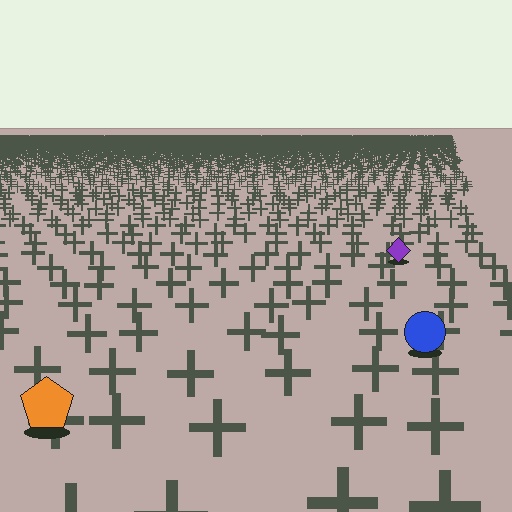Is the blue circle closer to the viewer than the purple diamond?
Yes. The blue circle is closer — you can tell from the texture gradient: the ground texture is coarser near it.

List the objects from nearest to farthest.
From nearest to farthest: the orange pentagon, the blue circle, the purple diamond.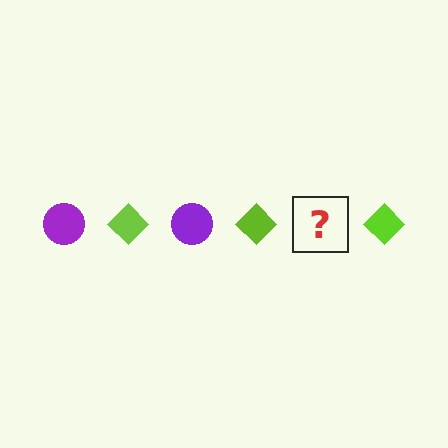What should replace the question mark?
The question mark should be replaced with a purple circle.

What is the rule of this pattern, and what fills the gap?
The rule is that the pattern alternates between purple circle and lime diamond. The gap should be filled with a purple circle.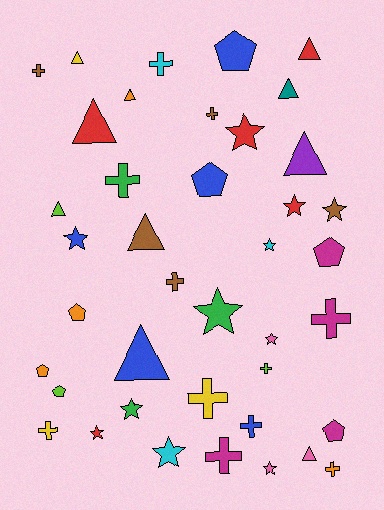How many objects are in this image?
There are 40 objects.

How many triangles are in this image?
There are 10 triangles.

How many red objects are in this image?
There are 5 red objects.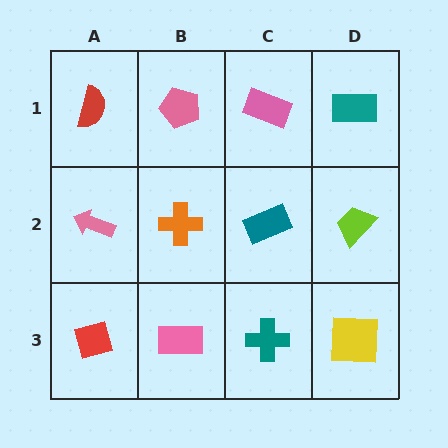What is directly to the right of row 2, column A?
An orange cross.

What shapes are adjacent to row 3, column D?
A lime trapezoid (row 2, column D), a teal cross (row 3, column C).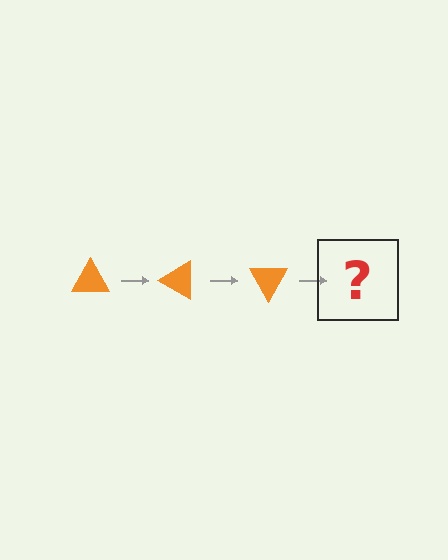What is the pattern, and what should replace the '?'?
The pattern is that the triangle rotates 30 degrees each step. The '?' should be an orange triangle rotated 90 degrees.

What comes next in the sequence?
The next element should be an orange triangle rotated 90 degrees.